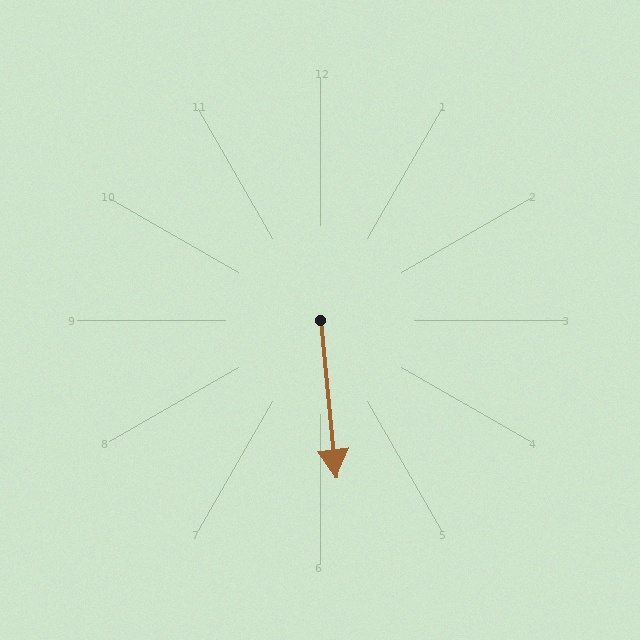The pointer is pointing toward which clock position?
Roughly 6 o'clock.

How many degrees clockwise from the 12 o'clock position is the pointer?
Approximately 174 degrees.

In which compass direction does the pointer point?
South.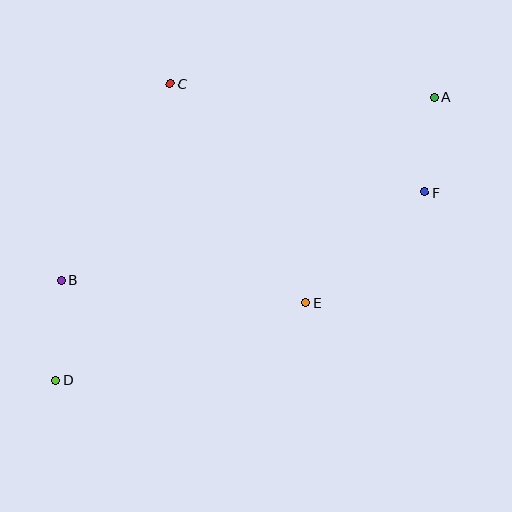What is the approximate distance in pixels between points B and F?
The distance between B and F is approximately 374 pixels.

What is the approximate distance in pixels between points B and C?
The distance between B and C is approximately 226 pixels.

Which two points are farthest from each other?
Points A and D are farthest from each other.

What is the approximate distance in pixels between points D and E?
The distance between D and E is approximately 262 pixels.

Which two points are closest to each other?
Points A and F are closest to each other.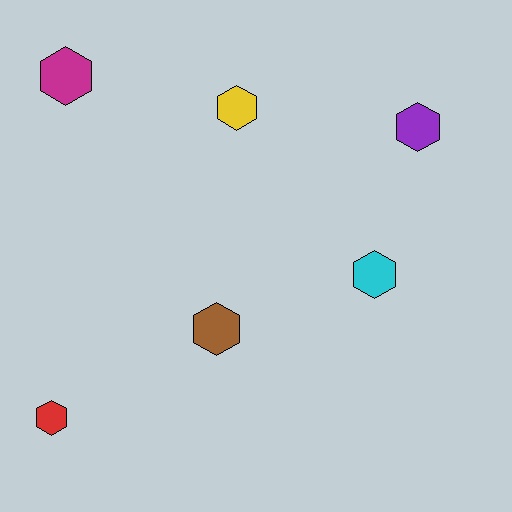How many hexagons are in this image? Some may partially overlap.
There are 6 hexagons.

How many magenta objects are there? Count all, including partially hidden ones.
There is 1 magenta object.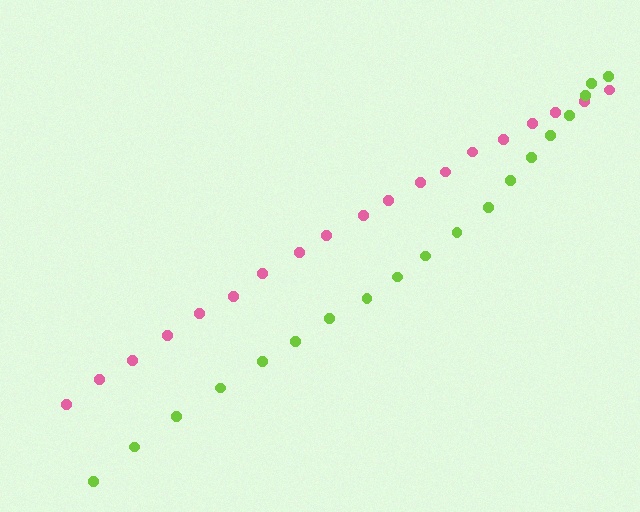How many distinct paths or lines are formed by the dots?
There are 2 distinct paths.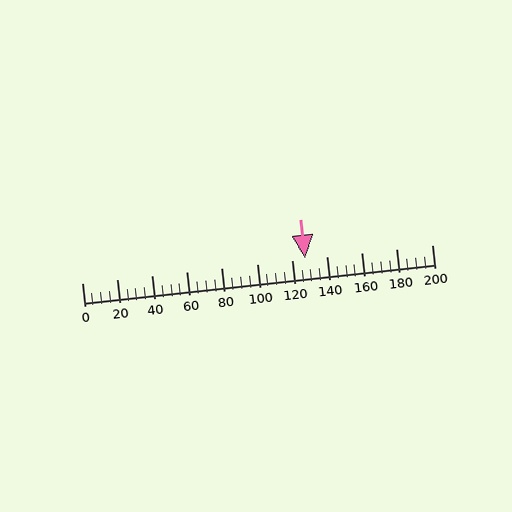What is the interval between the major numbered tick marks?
The major tick marks are spaced 20 units apart.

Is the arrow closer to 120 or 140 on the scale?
The arrow is closer to 120.